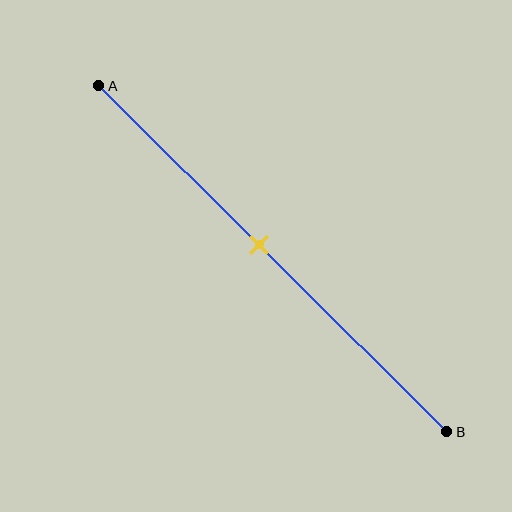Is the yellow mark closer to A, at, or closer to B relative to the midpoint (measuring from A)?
The yellow mark is closer to point A than the midpoint of segment AB.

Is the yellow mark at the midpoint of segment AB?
No, the mark is at about 45% from A, not at the 50% midpoint.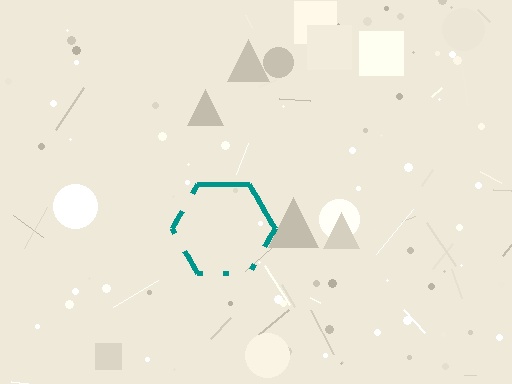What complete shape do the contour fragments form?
The contour fragments form a hexagon.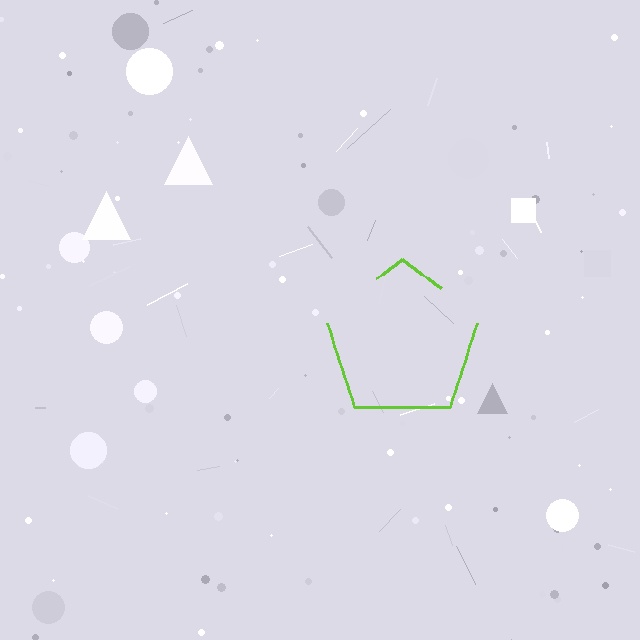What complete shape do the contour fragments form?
The contour fragments form a pentagon.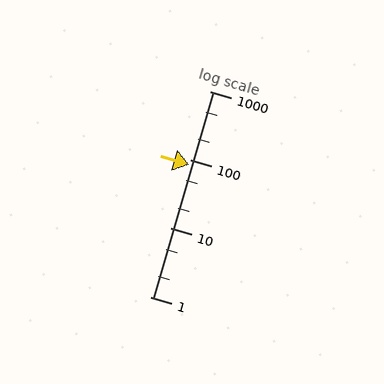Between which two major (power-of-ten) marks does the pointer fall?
The pointer is between 10 and 100.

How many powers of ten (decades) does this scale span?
The scale spans 3 decades, from 1 to 1000.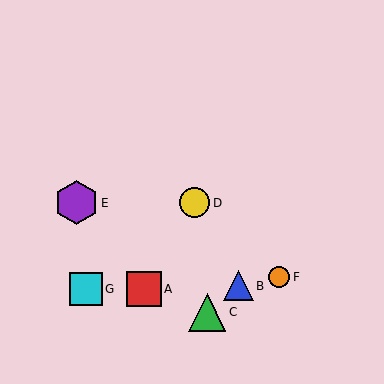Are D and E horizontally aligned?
Yes, both are at y≈203.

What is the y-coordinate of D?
Object D is at y≈203.